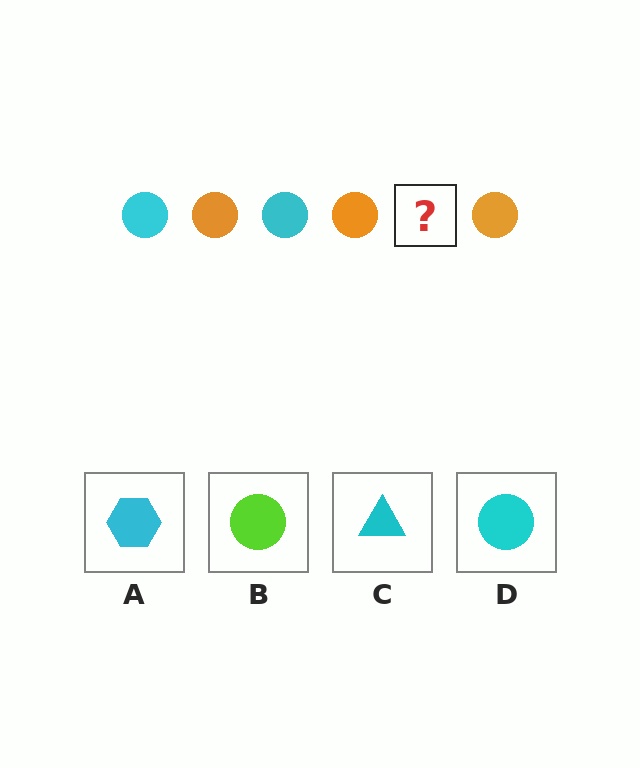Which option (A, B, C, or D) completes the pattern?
D.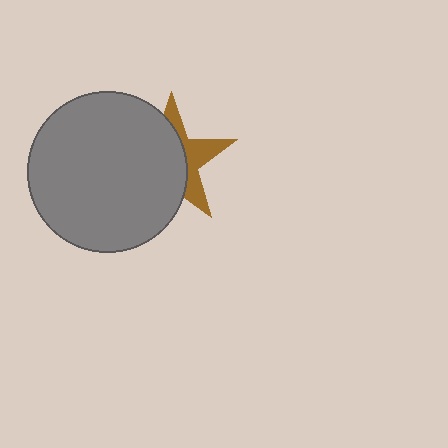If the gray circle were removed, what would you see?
You would see the complete brown star.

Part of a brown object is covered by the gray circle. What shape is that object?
It is a star.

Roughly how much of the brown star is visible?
A small part of it is visible (roughly 36%).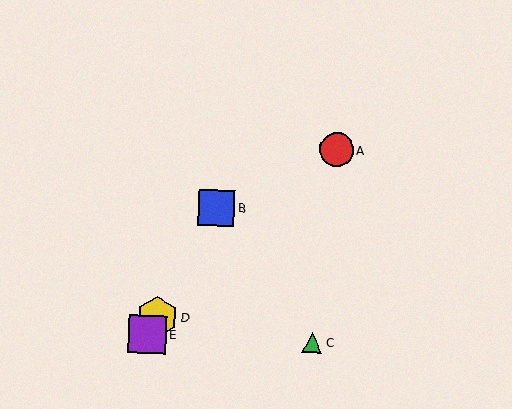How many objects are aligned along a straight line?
3 objects (B, D, E) are aligned along a straight line.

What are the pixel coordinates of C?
Object C is at (312, 343).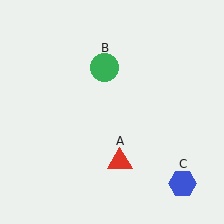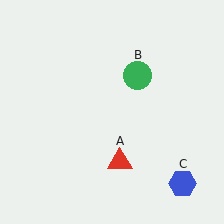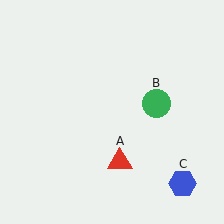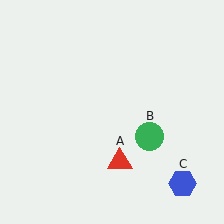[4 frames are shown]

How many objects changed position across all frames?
1 object changed position: green circle (object B).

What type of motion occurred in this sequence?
The green circle (object B) rotated clockwise around the center of the scene.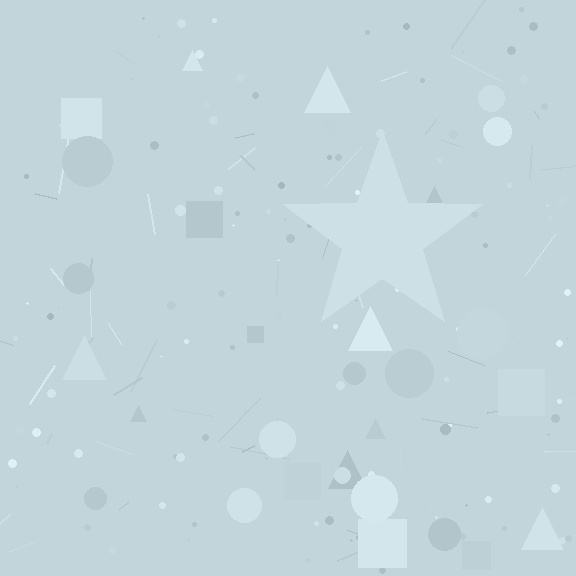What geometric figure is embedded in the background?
A star is embedded in the background.